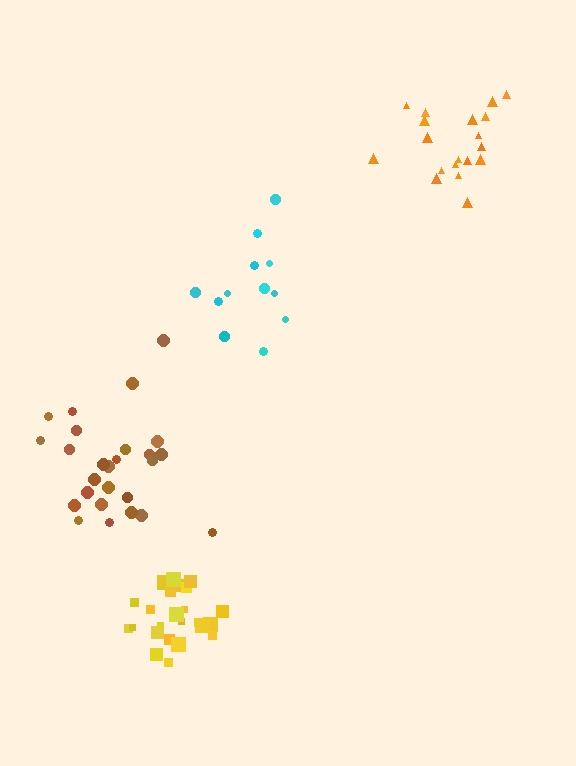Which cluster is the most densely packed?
Yellow.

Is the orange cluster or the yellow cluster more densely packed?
Yellow.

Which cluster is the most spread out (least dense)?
Cyan.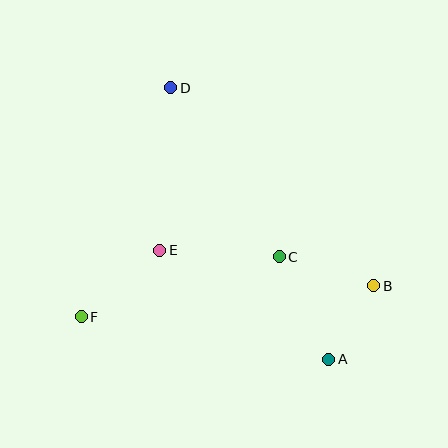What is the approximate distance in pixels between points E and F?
The distance between E and F is approximately 103 pixels.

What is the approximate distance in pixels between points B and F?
The distance between B and F is approximately 294 pixels.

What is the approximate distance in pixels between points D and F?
The distance between D and F is approximately 246 pixels.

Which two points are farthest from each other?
Points A and D are farthest from each other.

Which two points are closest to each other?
Points A and B are closest to each other.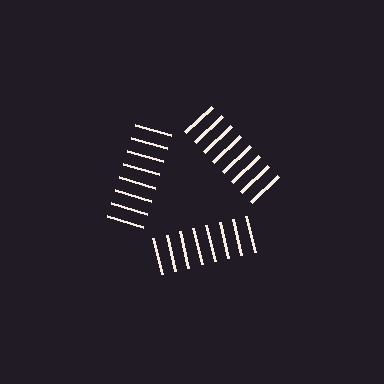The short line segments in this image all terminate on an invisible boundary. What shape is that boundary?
An illusory triangle — the line segments terminate on its edges but no continuous stroke is drawn.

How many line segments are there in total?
24 — 8 along each of the 3 edges.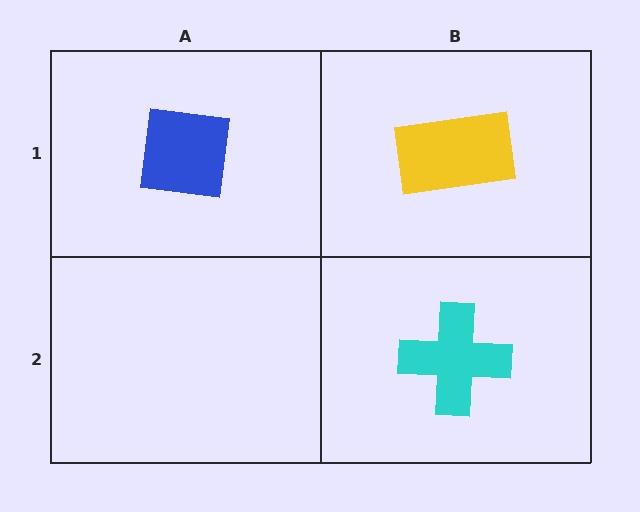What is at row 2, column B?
A cyan cross.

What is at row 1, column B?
A yellow rectangle.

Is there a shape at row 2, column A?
No, that cell is empty.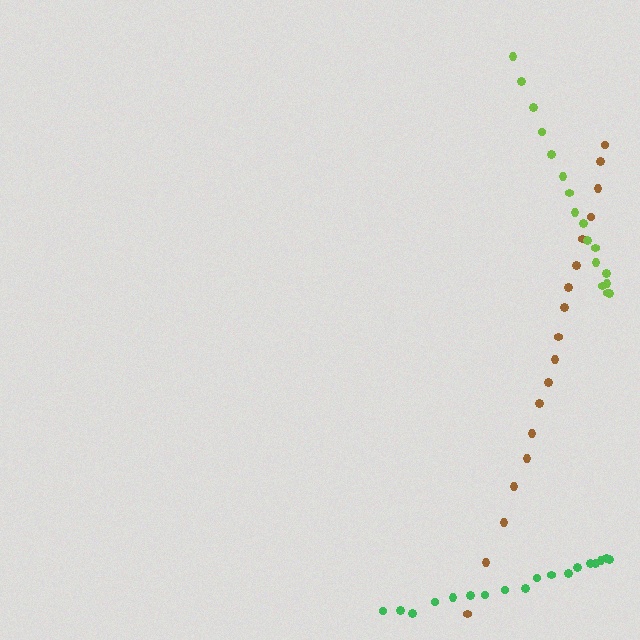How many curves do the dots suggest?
There are 3 distinct paths.